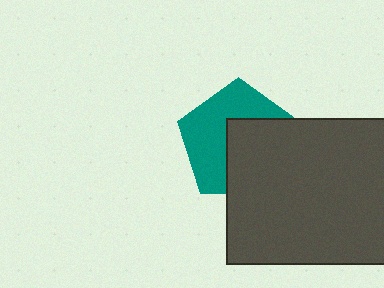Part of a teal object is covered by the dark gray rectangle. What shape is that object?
It is a pentagon.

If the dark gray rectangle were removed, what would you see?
You would see the complete teal pentagon.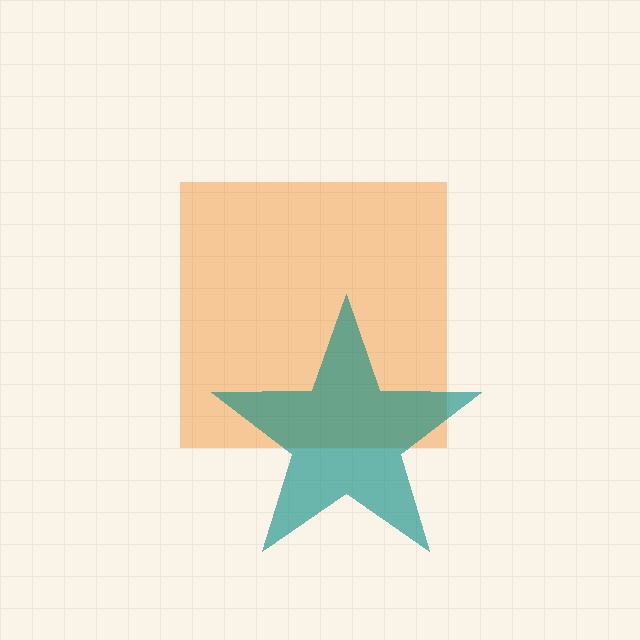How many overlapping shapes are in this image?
There are 2 overlapping shapes in the image.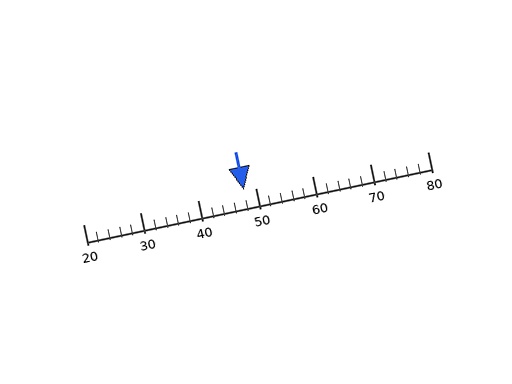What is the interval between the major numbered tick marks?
The major tick marks are spaced 10 units apart.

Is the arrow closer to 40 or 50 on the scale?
The arrow is closer to 50.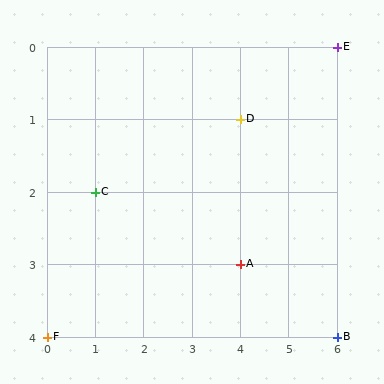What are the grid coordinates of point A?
Point A is at grid coordinates (4, 3).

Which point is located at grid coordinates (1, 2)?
Point C is at (1, 2).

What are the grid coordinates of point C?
Point C is at grid coordinates (1, 2).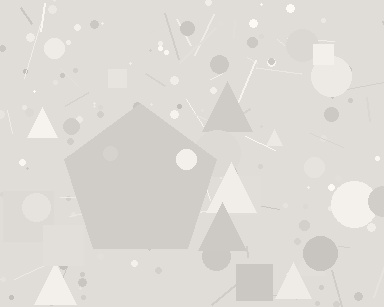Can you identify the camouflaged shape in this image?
The camouflaged shape is a pentagon.